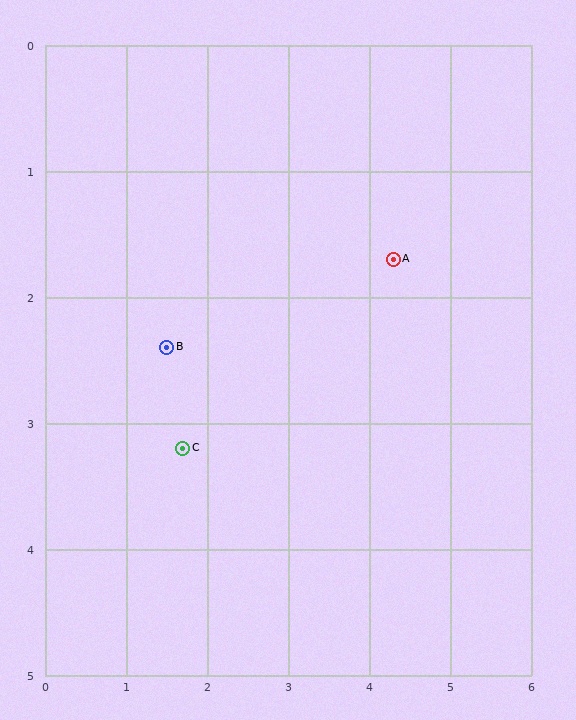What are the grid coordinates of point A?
Point A is at approximately (4.3, 1.7).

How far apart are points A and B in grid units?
Points A and B are about 2.9 grid units apart.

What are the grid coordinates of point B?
Point B is at approximately (1.5, 2.4).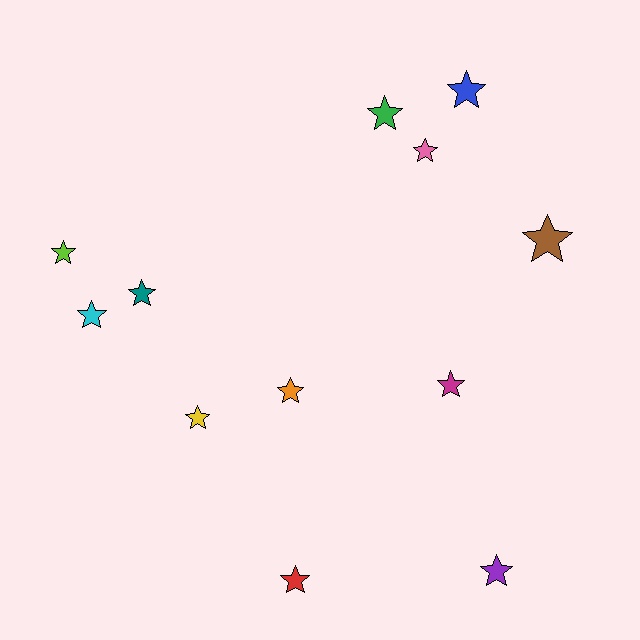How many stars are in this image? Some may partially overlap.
There are 12 stars.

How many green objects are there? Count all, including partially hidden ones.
There is 1 green object.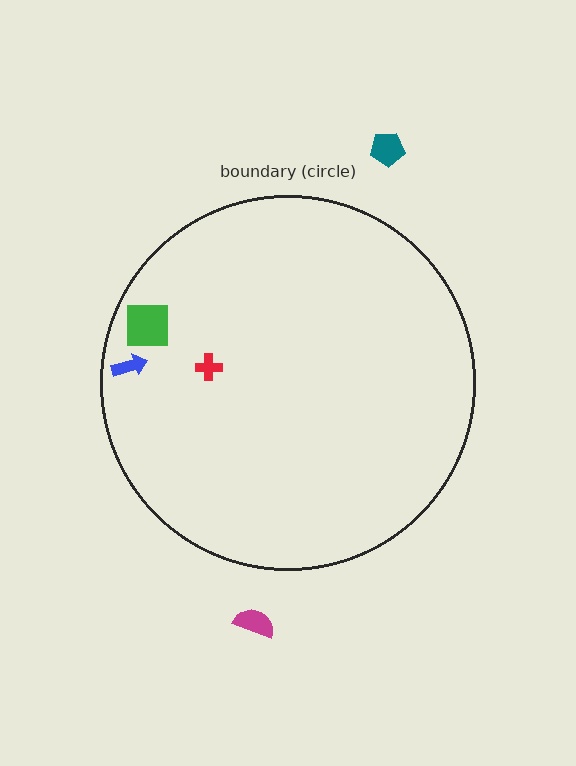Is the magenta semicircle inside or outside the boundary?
Outside.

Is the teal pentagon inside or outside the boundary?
Outside.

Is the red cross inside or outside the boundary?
Inside.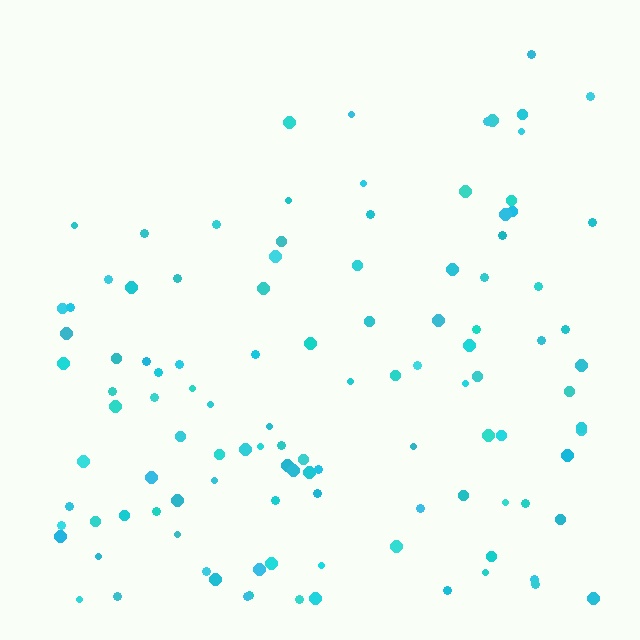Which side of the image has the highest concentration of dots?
The bottom.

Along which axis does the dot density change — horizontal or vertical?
Vertical.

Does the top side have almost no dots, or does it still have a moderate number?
Still a moderate number, just noticeably fewer than the bottom.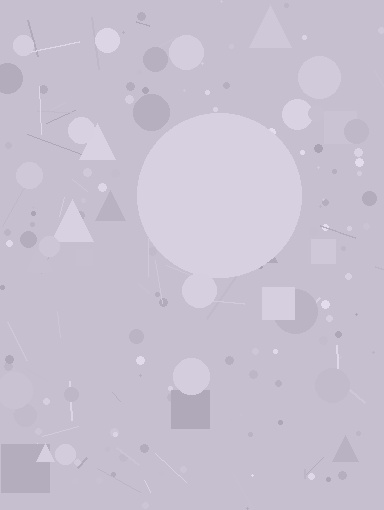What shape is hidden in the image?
A circle is hidden in the image.